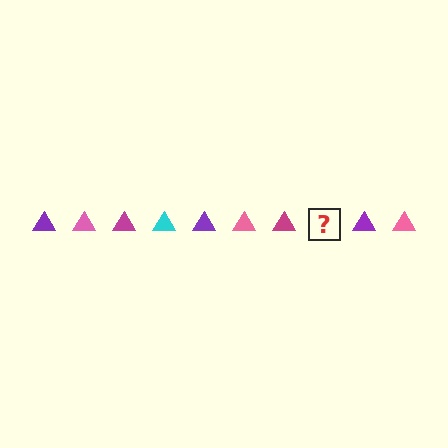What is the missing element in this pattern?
The missing element is a cyan triangle.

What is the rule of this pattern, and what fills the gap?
The rule is that the pattern cycles through purple, pink, magenta, cyan triangles. The gap should be filled with a cyan triangle.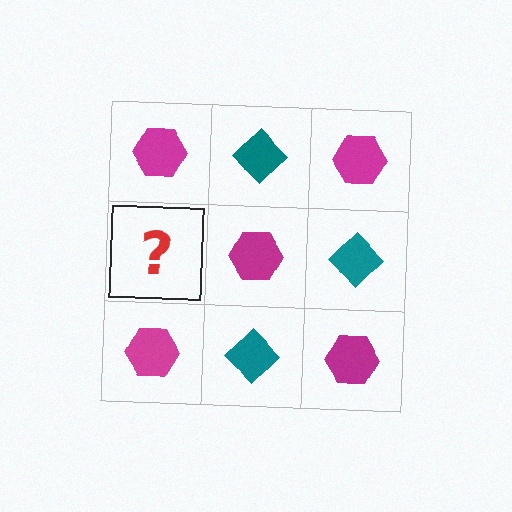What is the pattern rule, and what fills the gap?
The rule is that it alternates magenta hexagon and teal diamond in a checkerboard pattern. The gap should be filled with a teal diamond.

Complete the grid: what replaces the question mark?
The question mark should be replaced with a teal diamond.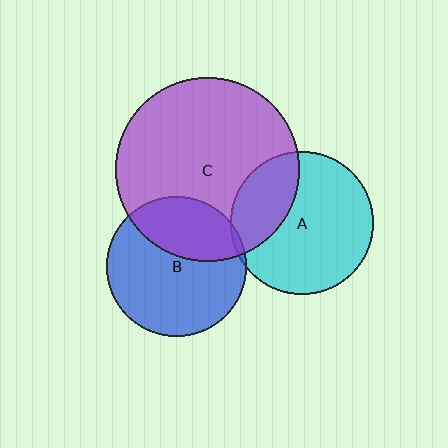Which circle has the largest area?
Circle C (purple).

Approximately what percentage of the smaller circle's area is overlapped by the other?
Approximately 35%.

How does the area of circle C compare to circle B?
Approximately 1.7 times.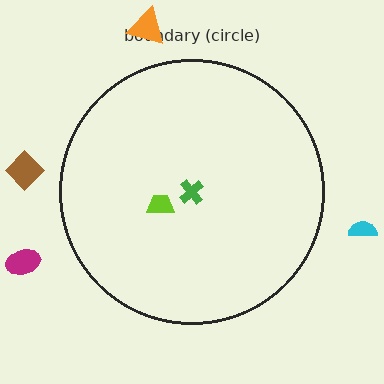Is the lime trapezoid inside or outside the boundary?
Inside.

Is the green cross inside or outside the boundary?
Inside.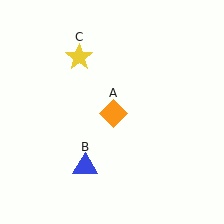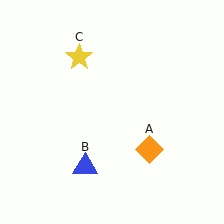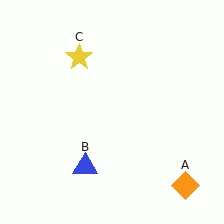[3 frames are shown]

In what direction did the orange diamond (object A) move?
The orange diamond (object A) moved down and to the right.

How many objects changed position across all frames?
1 object changed position: orange diamond (object A).